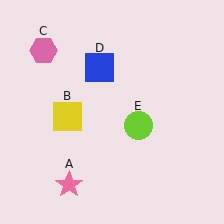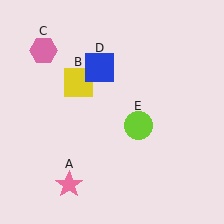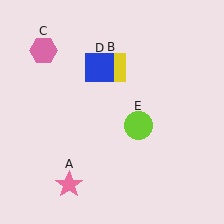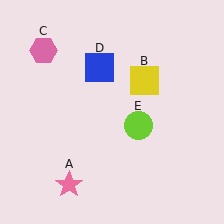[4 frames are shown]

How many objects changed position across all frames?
1 object changed position: yellow square (object B).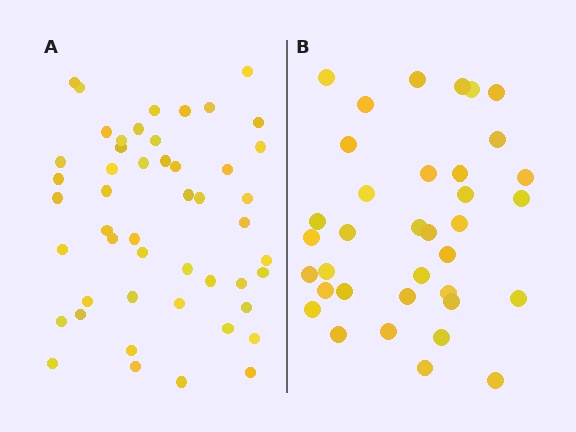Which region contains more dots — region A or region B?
Region A (the left region) has more dots.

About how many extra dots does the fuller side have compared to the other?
Region A has approximately 15 more dots than region B.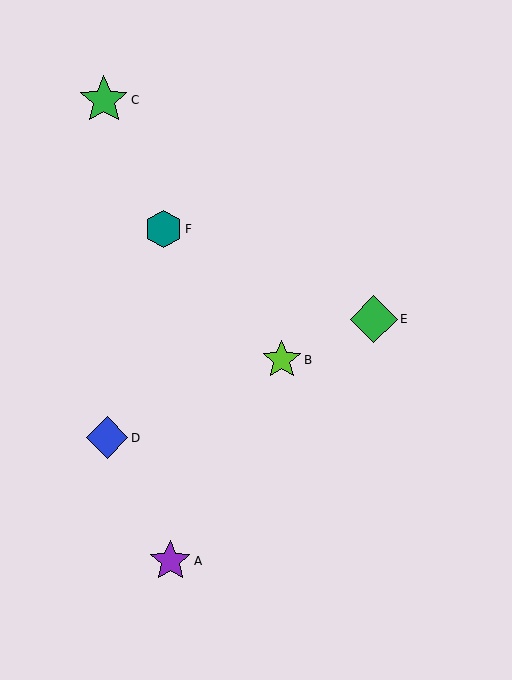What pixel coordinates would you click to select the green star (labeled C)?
Click at (104, 100) to select the green star C.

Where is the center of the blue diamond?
The center of the blue diamond is at (107, 438).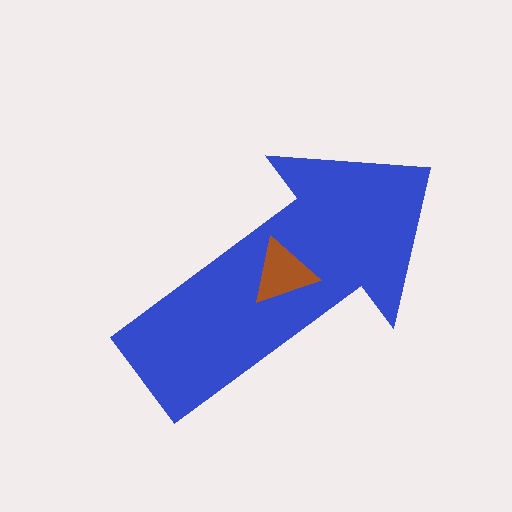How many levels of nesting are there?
2.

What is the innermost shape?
The brown triangle.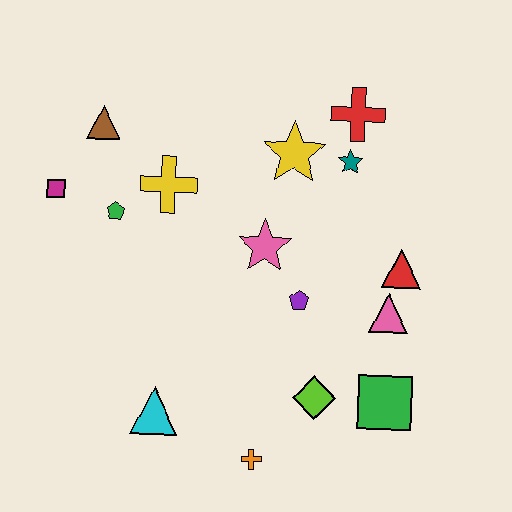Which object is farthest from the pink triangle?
The magenta square is farthest from the pink triangle.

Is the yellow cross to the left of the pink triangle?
Yes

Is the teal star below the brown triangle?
Yes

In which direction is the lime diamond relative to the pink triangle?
The lime diamond is below the pink triangle.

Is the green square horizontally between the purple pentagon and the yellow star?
No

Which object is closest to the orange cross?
The lime diamond is closest to the orange cross.